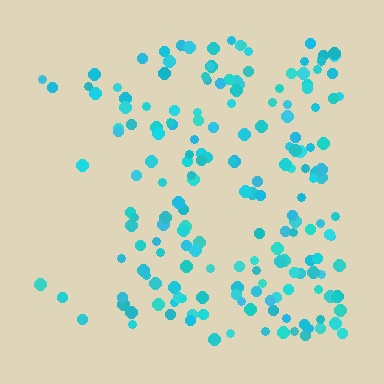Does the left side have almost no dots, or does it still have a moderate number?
Still a moderate number, just noticeably fewer than the right.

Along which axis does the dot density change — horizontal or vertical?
Horizontal.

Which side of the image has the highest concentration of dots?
The right.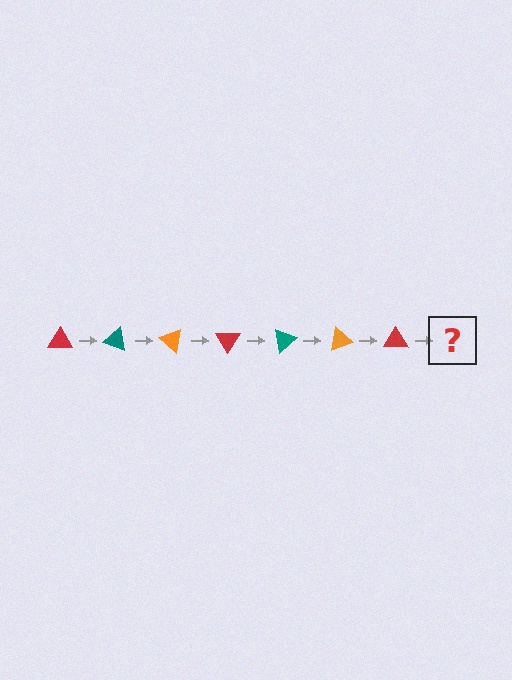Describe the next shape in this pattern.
It should be a teal triangle, rotated 140 degrees from the start.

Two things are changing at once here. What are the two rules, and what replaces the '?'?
The two rules are that it rotates 20 degrees each step and the color cycles through red, teal, and orange. The '?' should be a teal triangle, rotated 140 degrees from the start.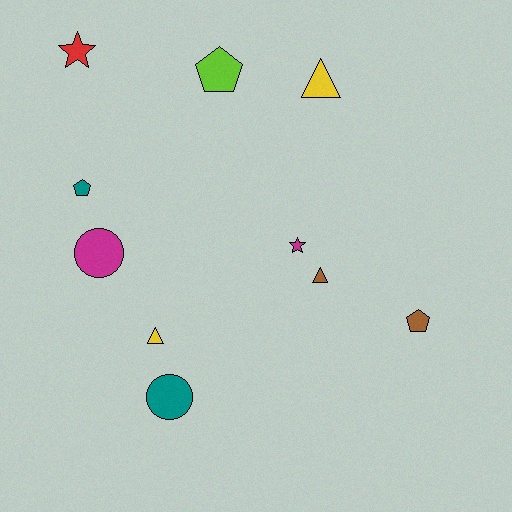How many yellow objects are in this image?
There are 2 yellow objects.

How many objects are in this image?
There are 10 objects.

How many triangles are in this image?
There are 3 triangles.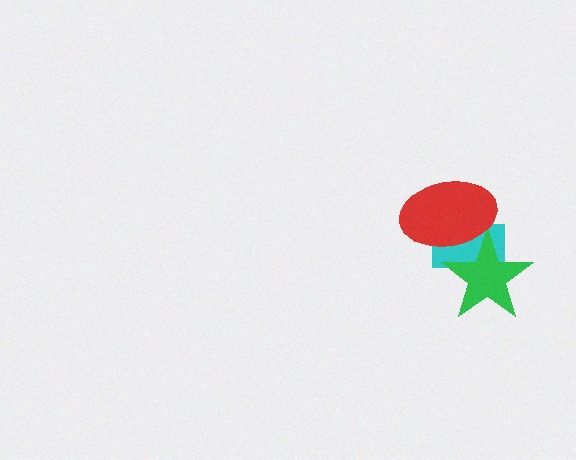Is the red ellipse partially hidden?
No, no other shape covers it.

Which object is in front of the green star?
The red ellipse is in front of the green star.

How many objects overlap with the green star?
2 objects overlap with the green star.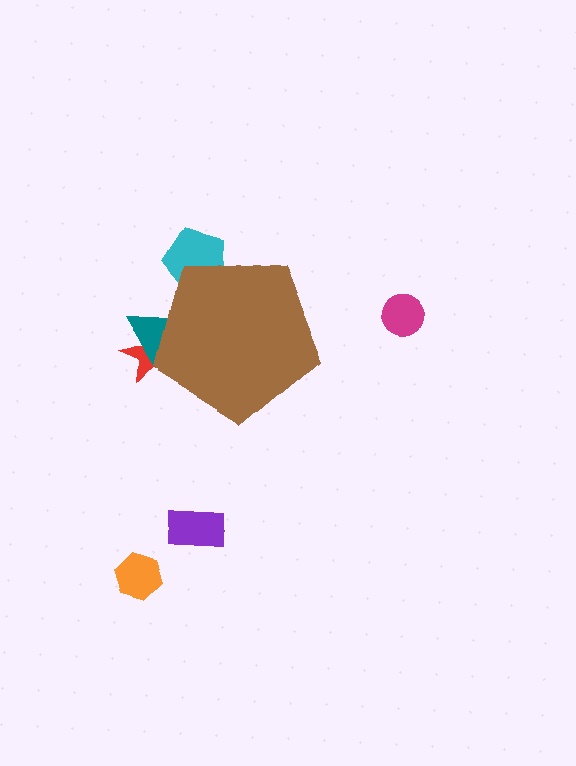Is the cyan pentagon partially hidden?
Yes, the cyan pentagon is partially hidden behind the brown pentagon.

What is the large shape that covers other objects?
A brown pentagon.